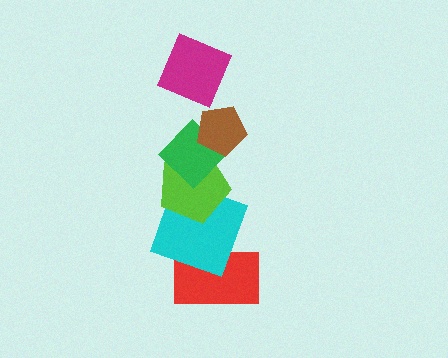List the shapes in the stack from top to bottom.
From top to bottom: the magenta square, the brown pentagon, the green diamond, the lime pentagon, the cyan square, the red rectangle.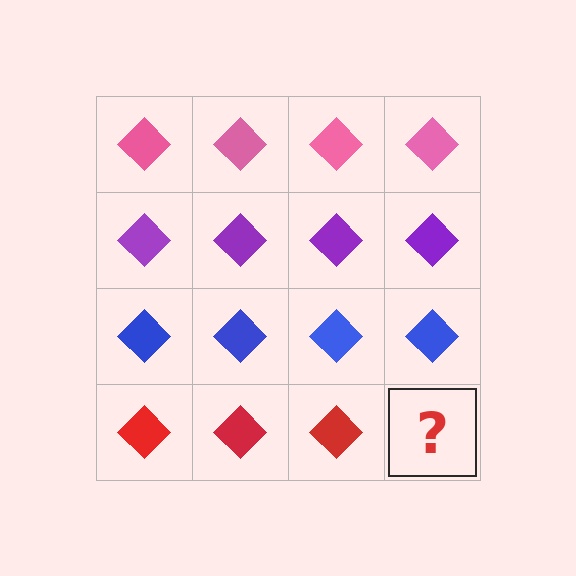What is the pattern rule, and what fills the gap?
The rule is that each row has a consistent color. The gap should be filled with a red diamond.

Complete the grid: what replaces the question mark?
The question mark should be replaced with a red diamond.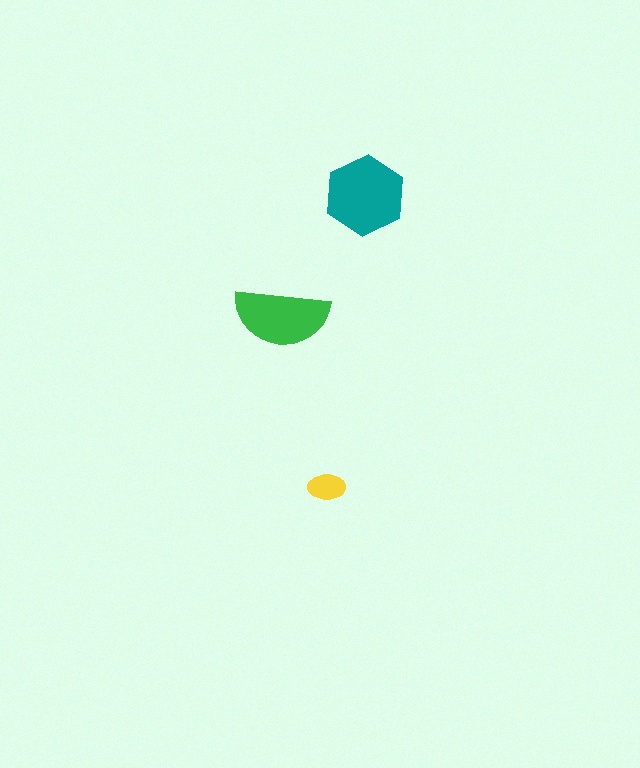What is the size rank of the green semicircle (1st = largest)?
2nd.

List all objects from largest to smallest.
The teal hexagon, the green semicircle, the yellow ellipse.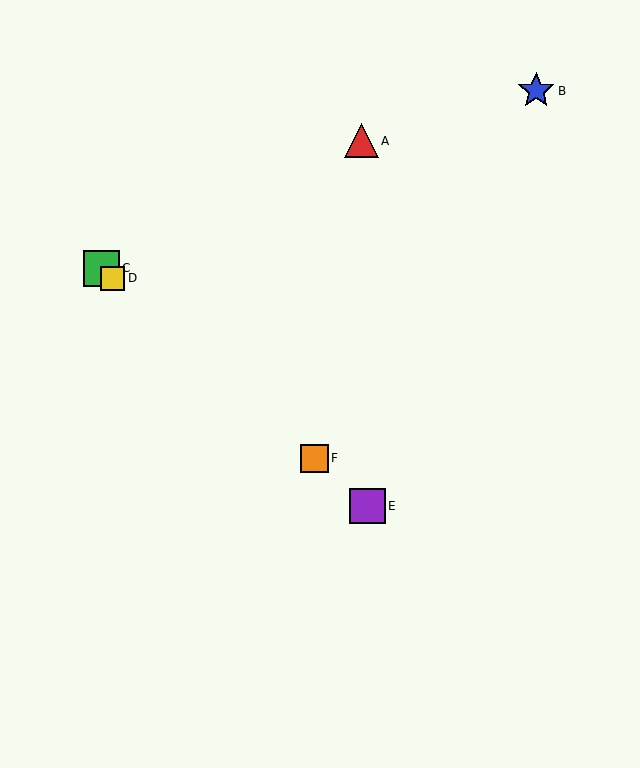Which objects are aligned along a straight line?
Objects C, D, E, F are aligned along a straight line.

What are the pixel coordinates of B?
Object B is at (536, 91).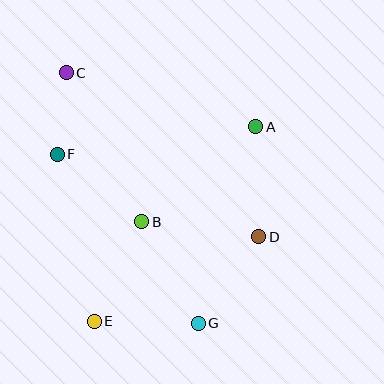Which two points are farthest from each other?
Points C and G are farthest from each other.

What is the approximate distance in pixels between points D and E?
The distance between D and E is approximately 185 pixels.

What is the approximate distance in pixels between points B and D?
The distance between B and D is approximately 118 pixels.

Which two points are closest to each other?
Points C and F are closest to each other.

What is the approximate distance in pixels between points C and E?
The distance between C and E is approximately 250 pixels.